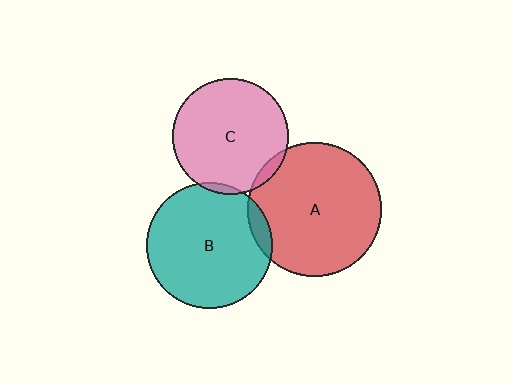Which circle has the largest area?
Circle A (red).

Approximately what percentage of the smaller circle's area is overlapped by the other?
Approximately 5%.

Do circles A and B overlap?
Yes.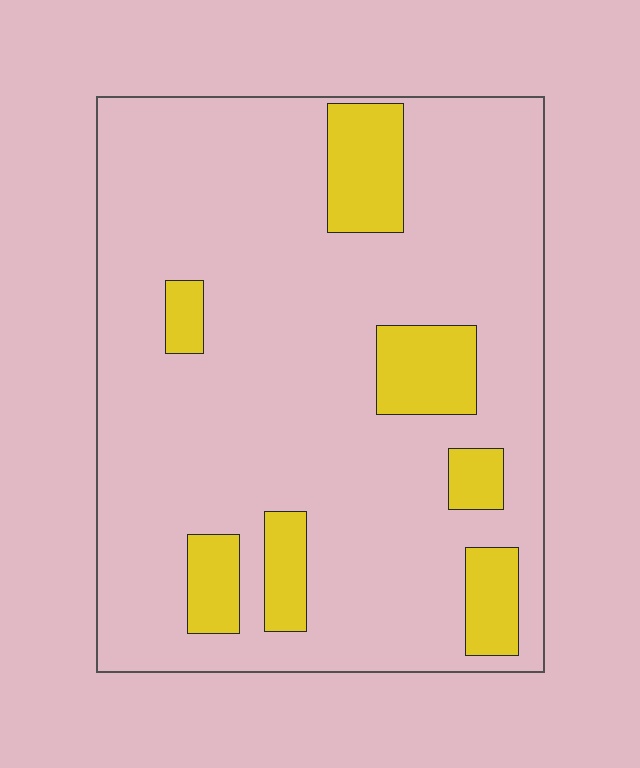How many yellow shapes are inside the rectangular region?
7.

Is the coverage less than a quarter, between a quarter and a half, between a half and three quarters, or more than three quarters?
Less than a quarter.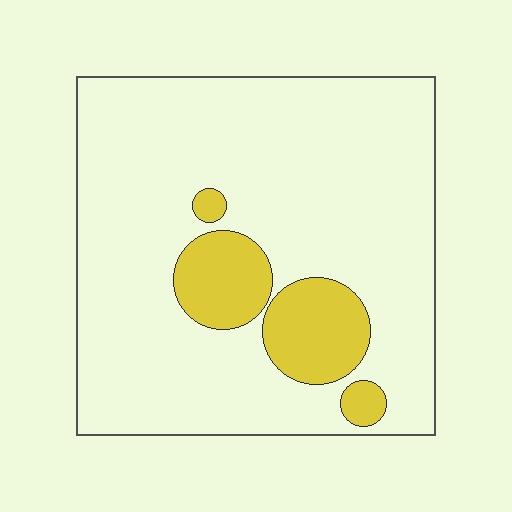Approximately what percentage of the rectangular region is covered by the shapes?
Approximately 15%.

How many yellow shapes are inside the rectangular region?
4.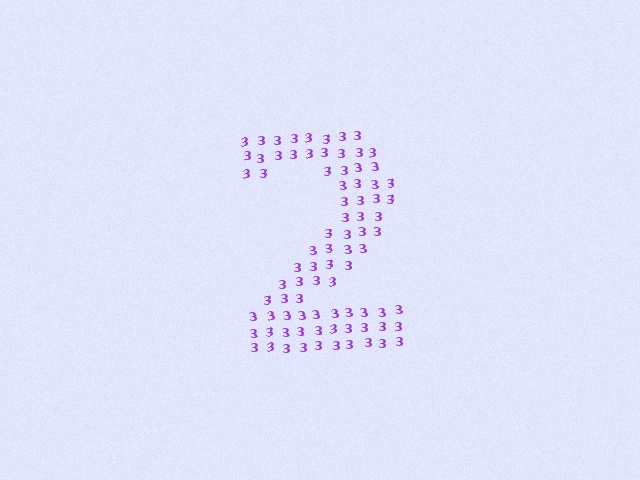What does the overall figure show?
The overall figure shows the digit 2.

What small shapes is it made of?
It is made of small digit 3's.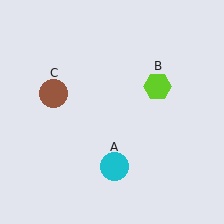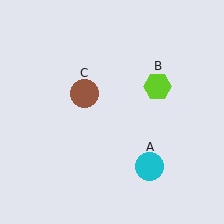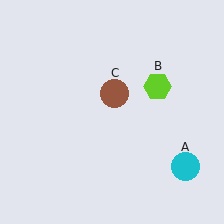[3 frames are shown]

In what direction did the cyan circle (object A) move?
The cyan circle (object A) moved right.